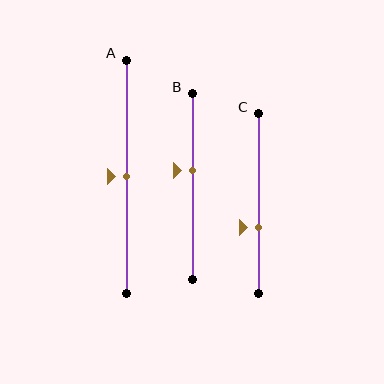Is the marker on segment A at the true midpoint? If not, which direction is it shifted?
Yes, the marker on segment A is at the true midpoint.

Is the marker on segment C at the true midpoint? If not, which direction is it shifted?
No, the marker on segment C is shifted downward by about 13% of the segment length.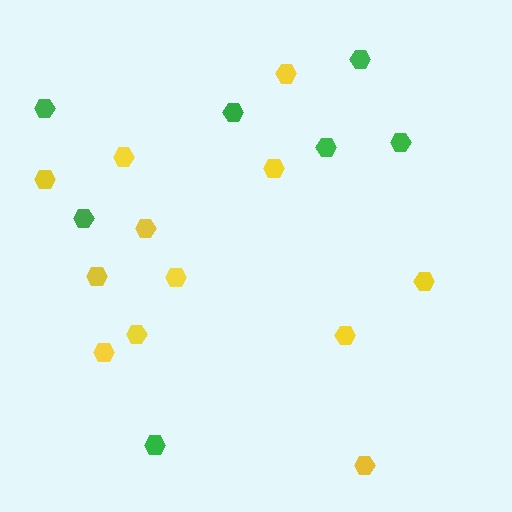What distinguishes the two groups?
There are 2 groups: one group of yellow hexagons (12) and one group of green hexagons (7).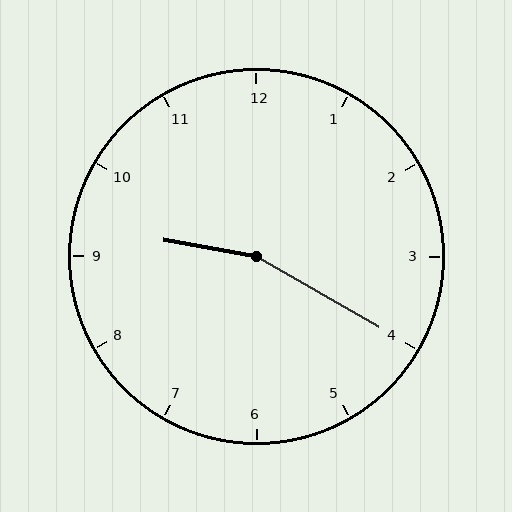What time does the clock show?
9:20.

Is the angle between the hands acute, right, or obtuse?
It is obtuse.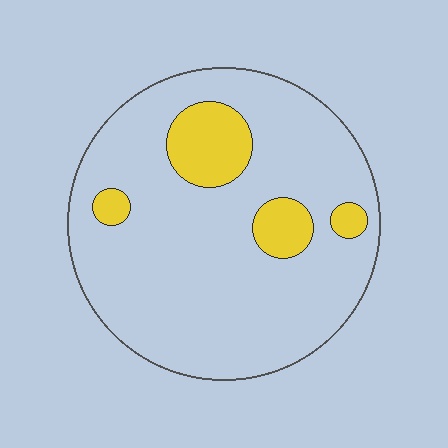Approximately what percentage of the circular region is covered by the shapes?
Approximately 15%.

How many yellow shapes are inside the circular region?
4.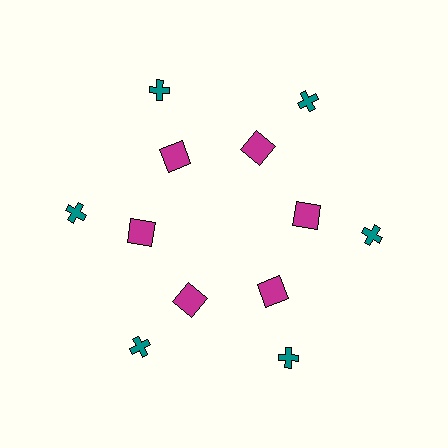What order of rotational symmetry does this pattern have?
This pattern has 6-fold rotational symmetry.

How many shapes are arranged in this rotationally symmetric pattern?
There are 18 shapes, arranged in 6 groups of 3.